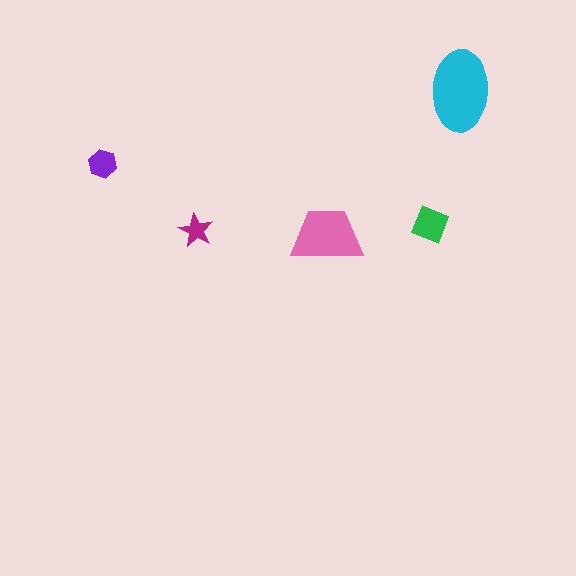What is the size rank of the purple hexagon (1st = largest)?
4th.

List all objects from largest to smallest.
The cyan ellipse, the pink trapezoid, the green diamond, the purple hexagon, the magenta star.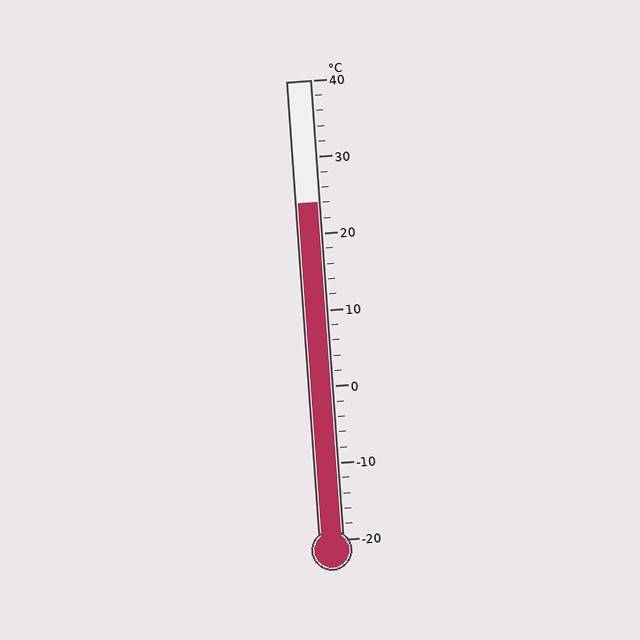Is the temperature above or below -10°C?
The temperature is above -10°C.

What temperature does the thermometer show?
The thermometer shows approximately 24°C.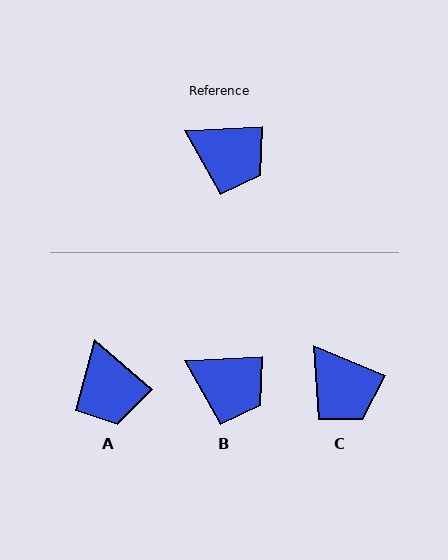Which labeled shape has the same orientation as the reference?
B.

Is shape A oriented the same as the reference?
No, it is off by about 44 degrees.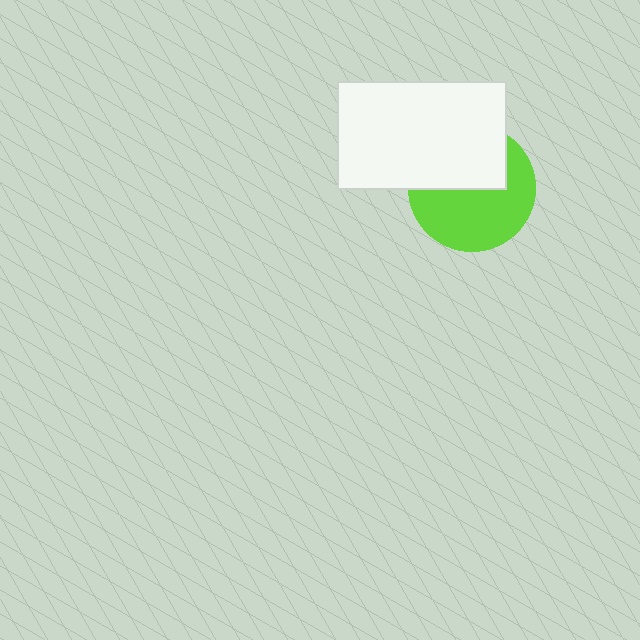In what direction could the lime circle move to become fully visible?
The lime circle could move down. That would shift it out from behind the white rectangle entirely.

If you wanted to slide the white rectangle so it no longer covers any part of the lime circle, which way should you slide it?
Slide it up — that is the most direct way to separate the two shapes.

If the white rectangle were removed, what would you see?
You would see the complete lime circle.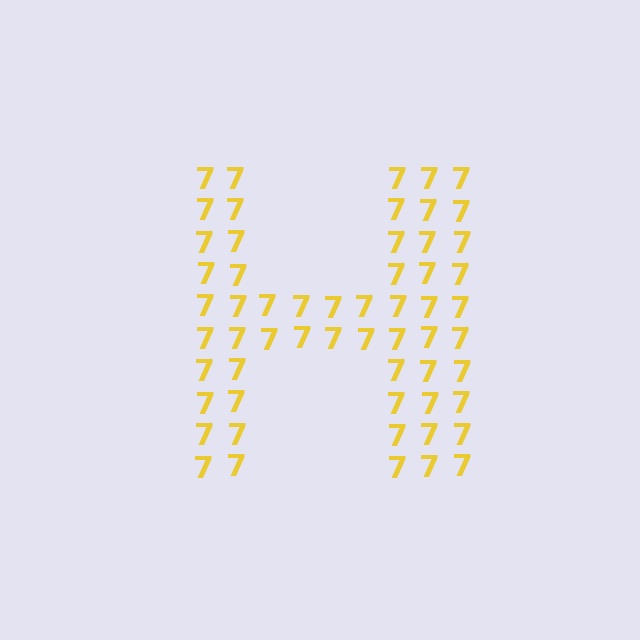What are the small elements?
The small elements are digit 7's.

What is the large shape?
The large shape is the letter H.